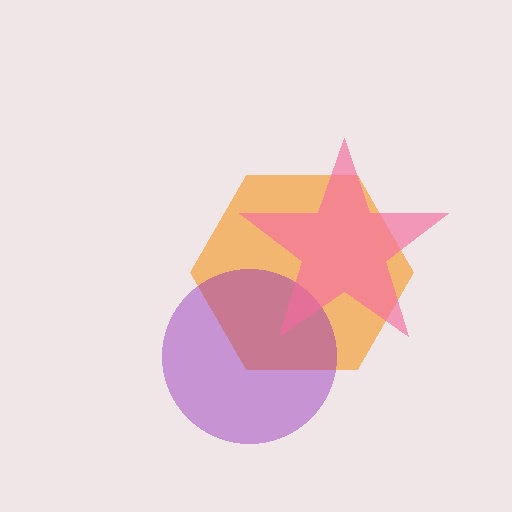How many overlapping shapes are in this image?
There are 3 overlapping shapes in the image.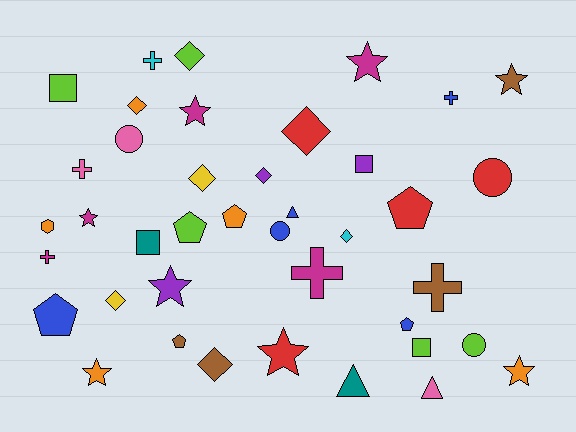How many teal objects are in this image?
There are 2 teal objects.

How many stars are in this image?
There are 8 stars.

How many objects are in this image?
There are 40 objects.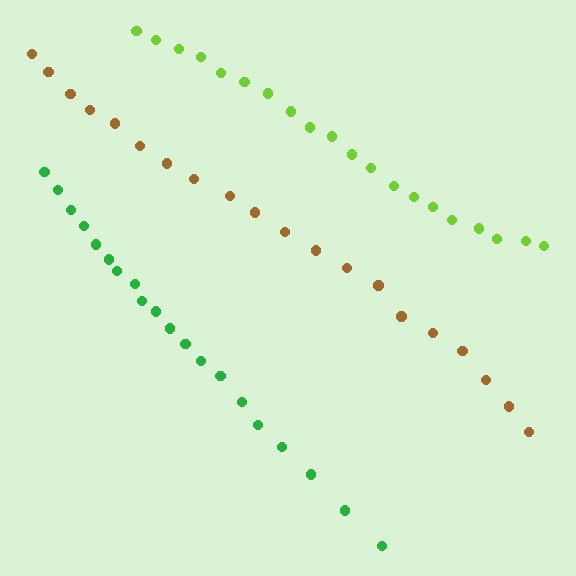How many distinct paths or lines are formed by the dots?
There are 3 distinct paths.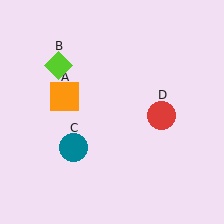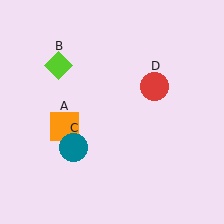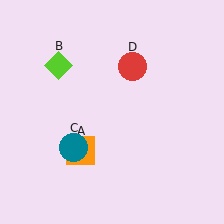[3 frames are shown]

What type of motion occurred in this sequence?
The orange square (object A), red circle (object D) rotated counterclockwise around the center of the scene.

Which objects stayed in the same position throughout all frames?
Lime diamond (object B) and teal circle (object C) remained stationary.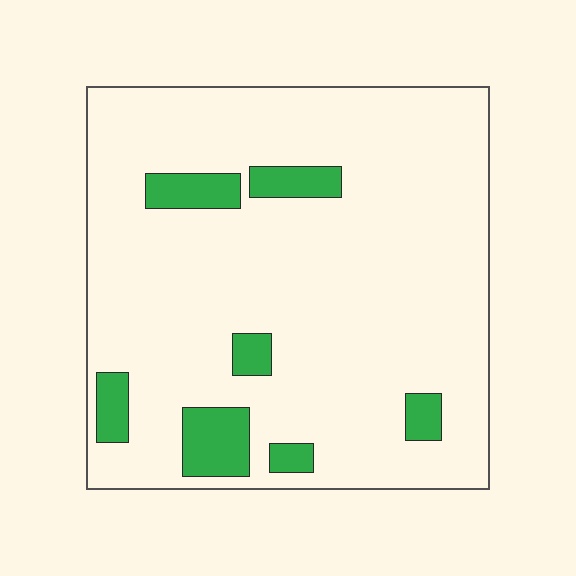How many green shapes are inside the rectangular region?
7.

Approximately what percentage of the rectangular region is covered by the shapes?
Approximately 10%.